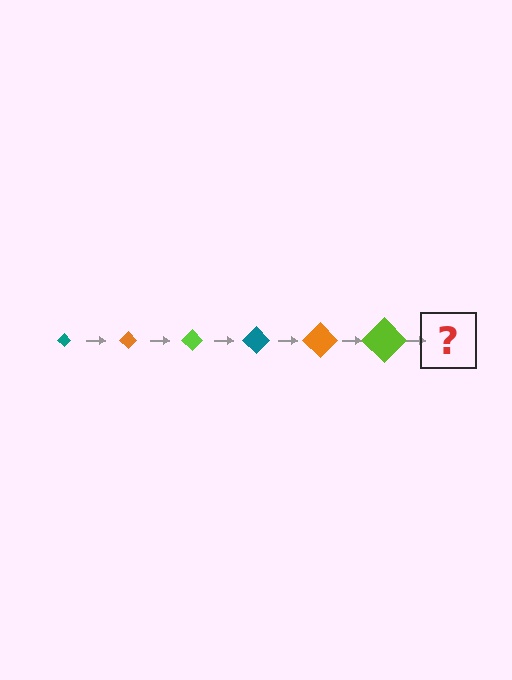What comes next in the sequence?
The next element should be a teal diamond, larger than the previous one.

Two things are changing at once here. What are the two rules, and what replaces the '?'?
The two rules are that the diamond grows larger each step and the color cycles through teal, orange, and lime. The '?' should be a teal diamond, larger than the previous one.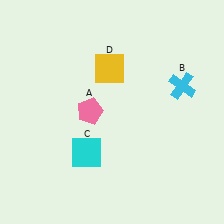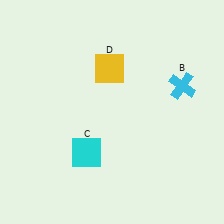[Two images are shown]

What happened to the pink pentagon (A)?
The pink pentagon (A) was removed in Image 2. It was in the top-left area of Image 1.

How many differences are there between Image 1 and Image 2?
There is 1 difference between the two images.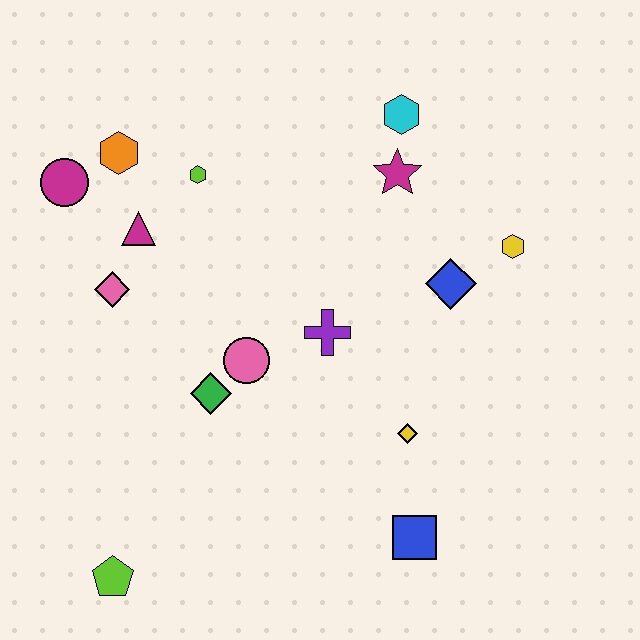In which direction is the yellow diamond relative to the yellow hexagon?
The yellow diamond is below the yellow hexagon.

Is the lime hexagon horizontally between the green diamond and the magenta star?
No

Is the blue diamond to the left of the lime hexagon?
No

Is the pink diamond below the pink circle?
No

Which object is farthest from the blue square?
The magenta circle is farthest from the blue square.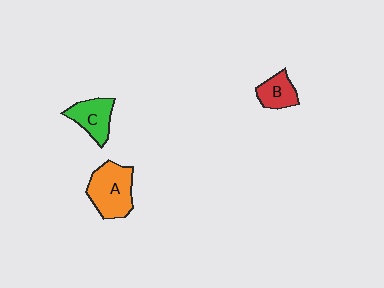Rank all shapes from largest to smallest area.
From largest to smallest: A (orange), C (green), B (red).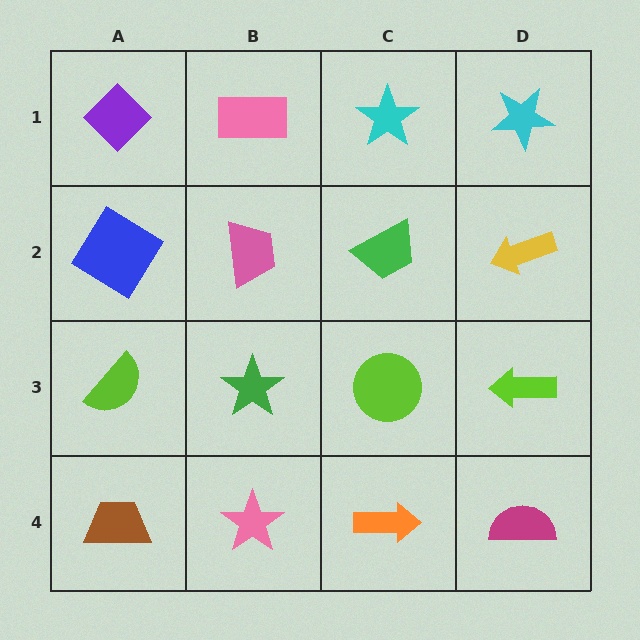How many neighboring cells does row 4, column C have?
3.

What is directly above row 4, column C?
A lime circle.